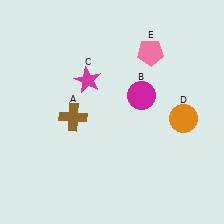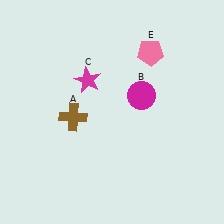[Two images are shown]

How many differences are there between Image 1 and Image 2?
There is 1 difference between the two images.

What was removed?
The orange circle (D) was removed in Image 2.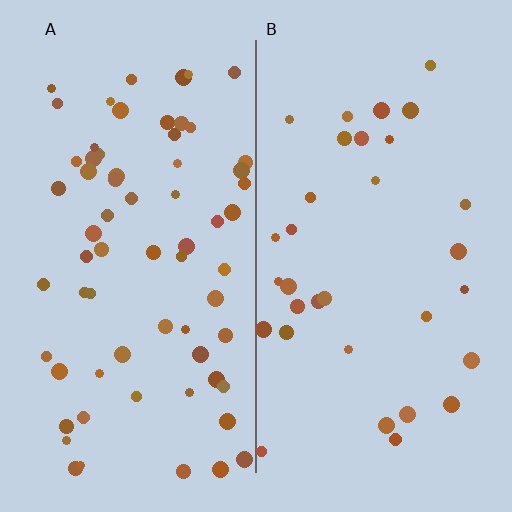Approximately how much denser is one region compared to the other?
Approximately 2.0× — region A over region B.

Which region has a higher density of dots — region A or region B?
A (the left).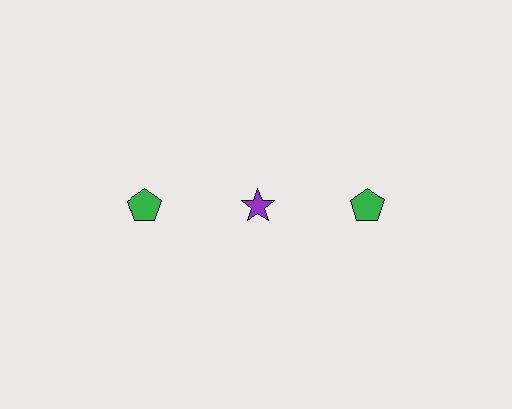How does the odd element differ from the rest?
It differs in both color (purple instead of green) and shape (star instead of pentagon).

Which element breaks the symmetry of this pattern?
The purple star in the top row, second from left column breaks the symmetry. All other shapes are green pentagons.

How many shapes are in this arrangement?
There are 3 shapes arranged in a grid pattern.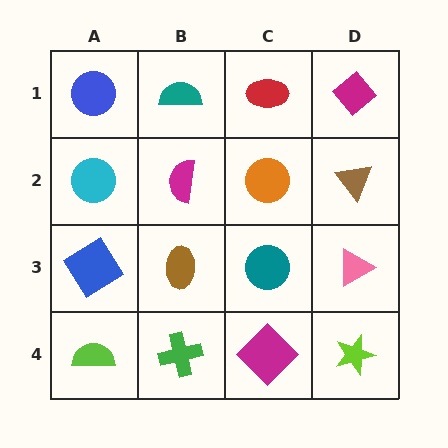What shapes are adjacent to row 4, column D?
A pink triangle (row 3, column D), a magenta diamond (row 4, column C).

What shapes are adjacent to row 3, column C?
An orange circle (row 2, column C), a magenta diamond (row 4, column C), a brown ellipse (row 3, column B), a pink triangle (row 3, column D).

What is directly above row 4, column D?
A pink triangle.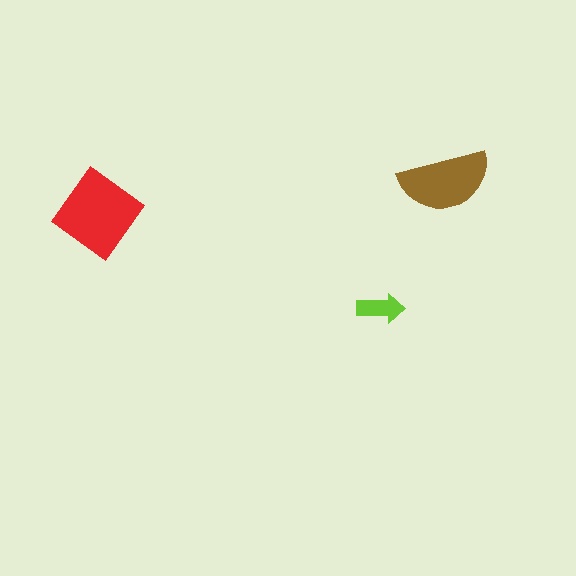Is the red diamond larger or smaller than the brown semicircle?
Larger.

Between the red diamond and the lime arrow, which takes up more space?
The red diamond.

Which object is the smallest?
The lime arrow.